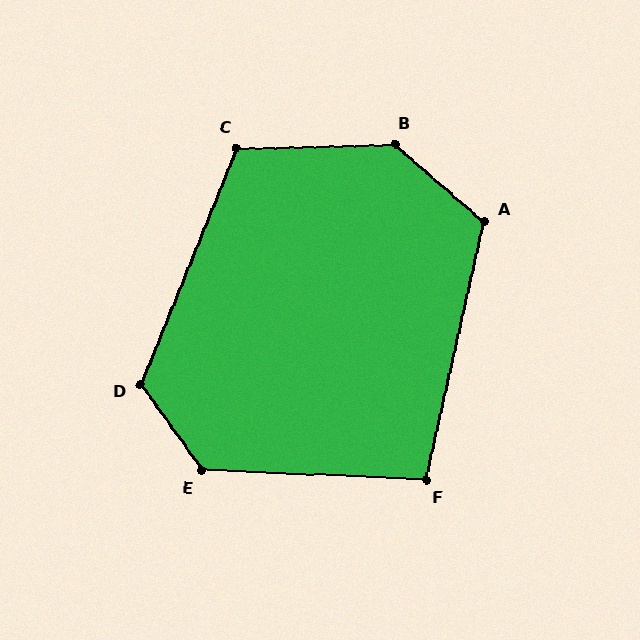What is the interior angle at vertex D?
Approximately 122 degrees (obtuse).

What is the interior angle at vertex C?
Approximately 113 degrees (obtuse).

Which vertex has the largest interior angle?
B, at approximately 137 degrees.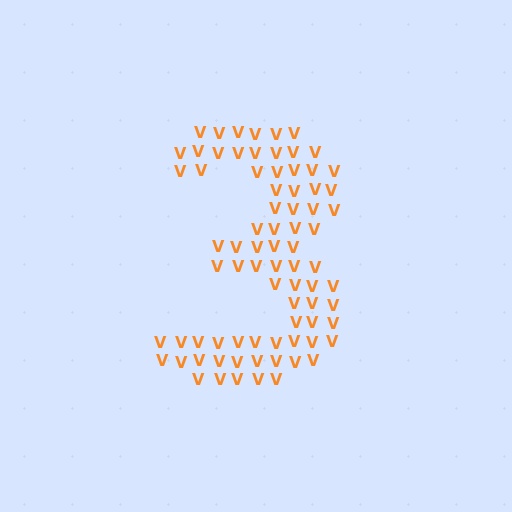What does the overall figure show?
The overall figure shows the digit 3.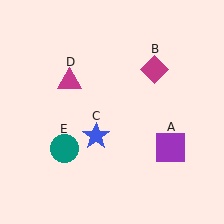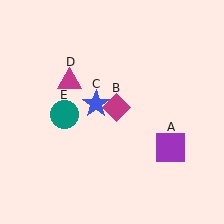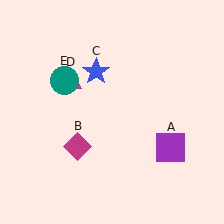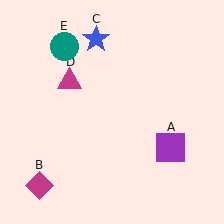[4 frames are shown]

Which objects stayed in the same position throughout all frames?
Purple square (object A) and magenta triangle (object D) remained stationary.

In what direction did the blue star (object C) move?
The blue star (object C) moved up.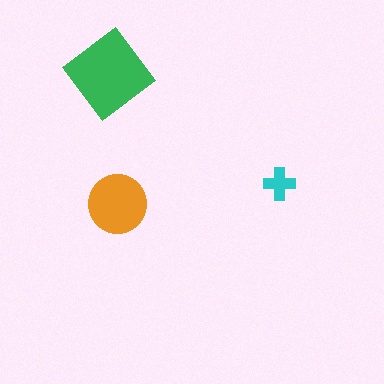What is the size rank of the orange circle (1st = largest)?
2nd.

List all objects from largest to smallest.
The green diamond, the orange circle, the cyan cross.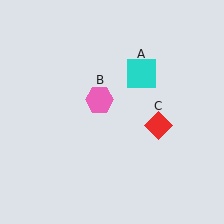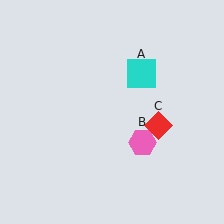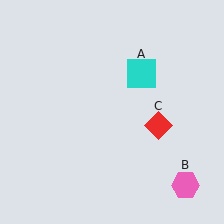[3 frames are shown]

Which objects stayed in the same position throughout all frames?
Cyan square (object A) and red diamond (object C) remained stationary.